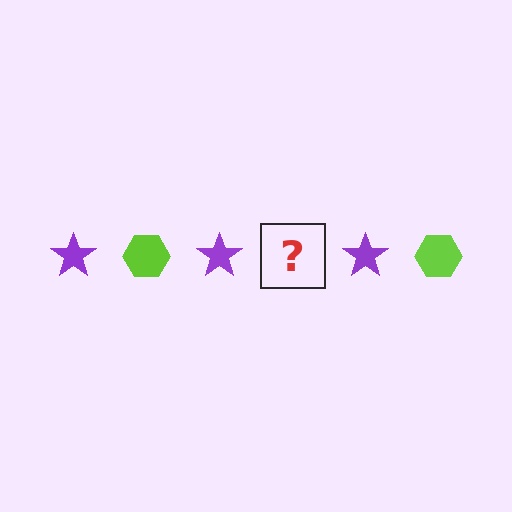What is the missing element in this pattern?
The missing element is a lime hexagon.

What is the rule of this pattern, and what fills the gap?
The rule is that the pattern alternates between purple star and lime hexagon. The gap should be filled with a lime hexagon.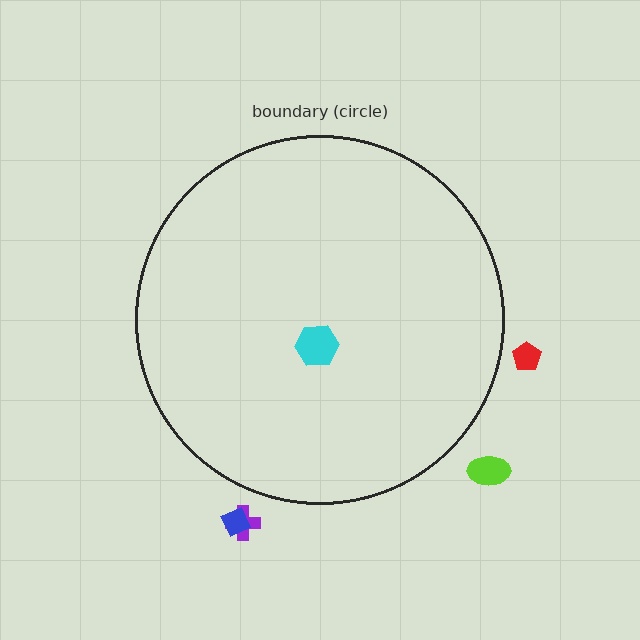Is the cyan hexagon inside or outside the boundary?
Inside.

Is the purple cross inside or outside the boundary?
Outside.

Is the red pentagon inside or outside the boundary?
Outside.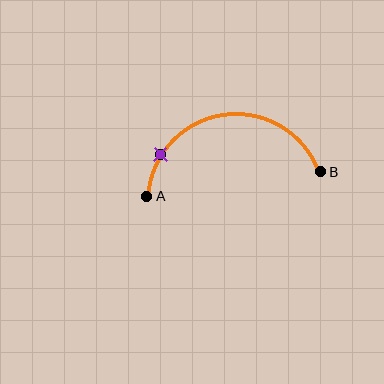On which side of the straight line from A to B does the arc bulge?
The arc bulges above the straight line connecting A and B.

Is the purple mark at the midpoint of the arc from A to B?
No. The purple mark lies on the arc but is closer to endpoint A. The arc midpoint would be at the point on the curve equidistant along the arc from both A and B.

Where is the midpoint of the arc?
The arc midpoint is the point on the curve farthest from the straight line joining A and B. It sits above that line.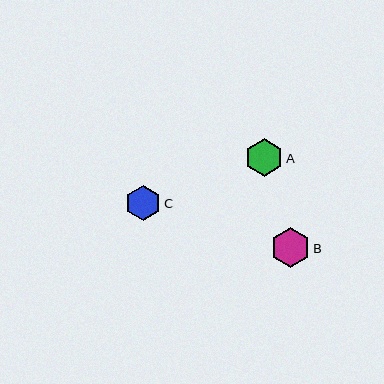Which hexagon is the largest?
Hexagon B is the largest with a size of approximately 40 pixels.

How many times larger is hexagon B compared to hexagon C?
Hexagon B is approximately 1.1 times the size of hexagon C.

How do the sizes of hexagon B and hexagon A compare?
Hexagon B and hexagon A are approximately the same size.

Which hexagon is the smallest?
Hexagon C is the smallest with a size of approximately 36 pixels.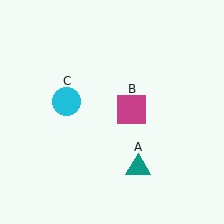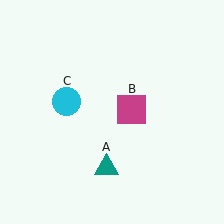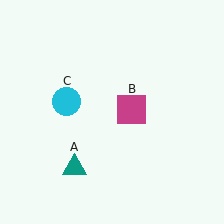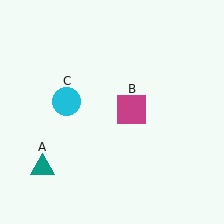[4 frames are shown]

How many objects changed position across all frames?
1 object changed position: teal triangle (object A).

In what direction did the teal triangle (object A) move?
The teal triangle (object A) moved left.